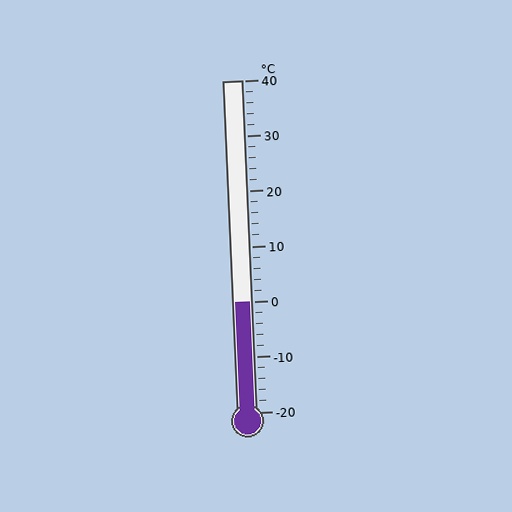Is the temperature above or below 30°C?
The temperature is below 30°C.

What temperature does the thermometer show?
The thermometer shows approximately 0°C.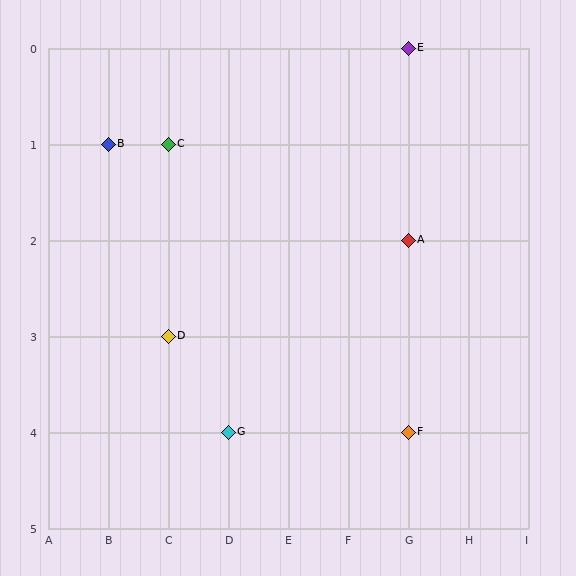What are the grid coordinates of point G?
Point G is at grid coordinates (D, 4).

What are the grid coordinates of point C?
Point C is at grid coordinates (C, 1).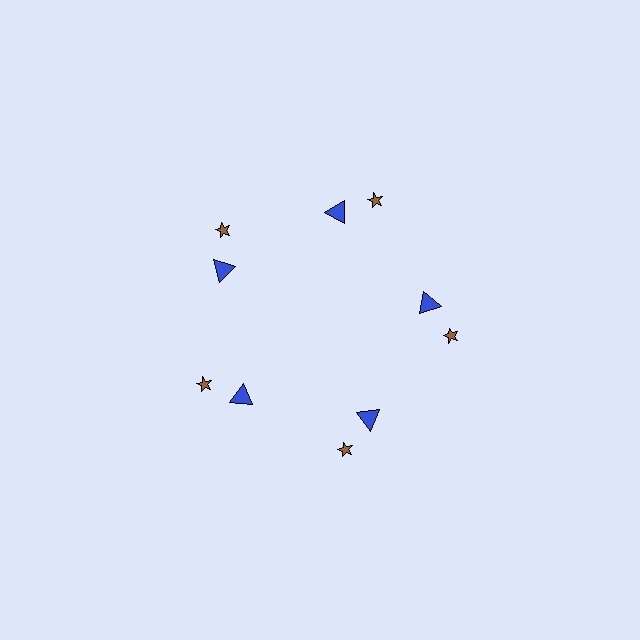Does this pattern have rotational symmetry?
Yes, this pattern has 5-fold rotational symmetry. It looks the same after rotating 72 degrees around the center.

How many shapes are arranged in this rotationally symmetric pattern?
There are 10 shapes, arranged in 5 groups of 2.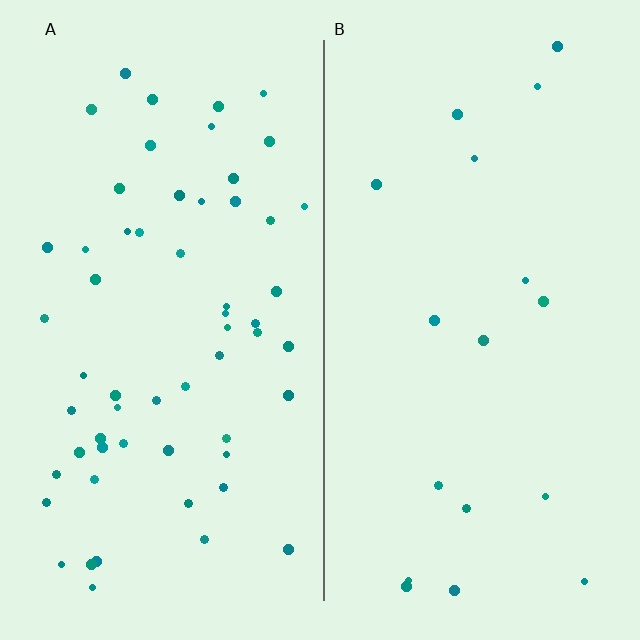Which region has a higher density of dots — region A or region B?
A (the left).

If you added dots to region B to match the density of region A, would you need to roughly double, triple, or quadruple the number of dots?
Approximately triple.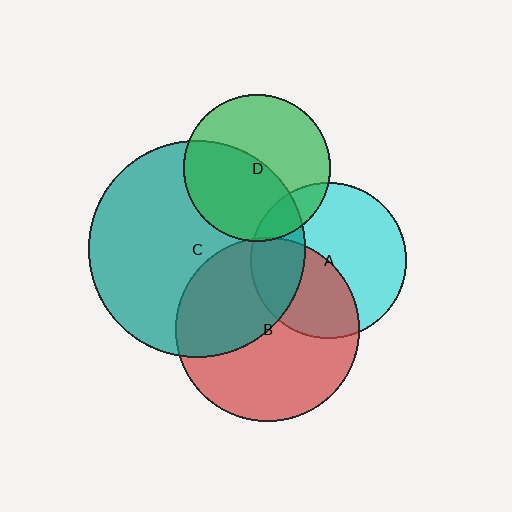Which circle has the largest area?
Circle C (teal).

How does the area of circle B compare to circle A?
Approximately 1.4 times.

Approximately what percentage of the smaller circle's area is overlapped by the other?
Approximately 50%.